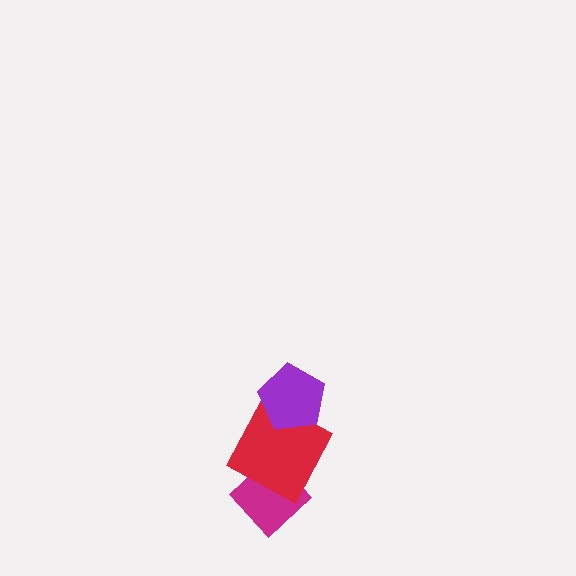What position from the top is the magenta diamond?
The magenta diamond is 3rd from the top.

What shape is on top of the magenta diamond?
The red square is on top of the magenta diamond.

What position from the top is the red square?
The red square is 2nd from the top.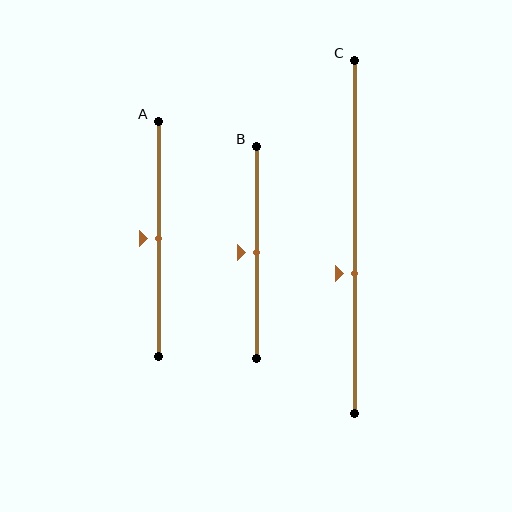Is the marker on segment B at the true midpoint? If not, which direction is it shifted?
Yes, the marker on segment B is at the true midpoint.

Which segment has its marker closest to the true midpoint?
Segment A has its marker closest to the true midpoint.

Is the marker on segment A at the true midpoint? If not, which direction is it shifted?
Yes, the marker on segment A is at the true midpoint.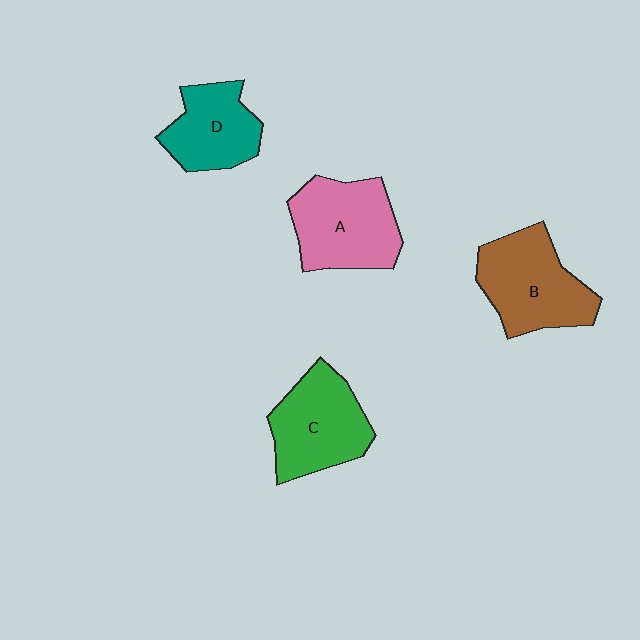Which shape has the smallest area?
Shape D (teal).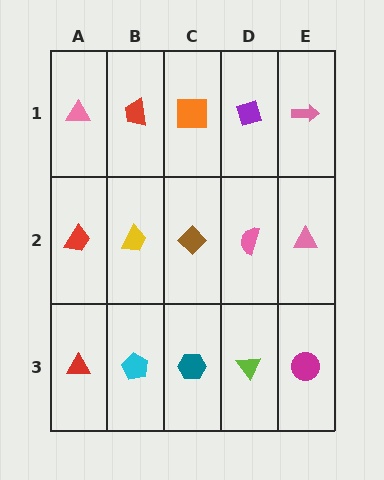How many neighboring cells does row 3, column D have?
3.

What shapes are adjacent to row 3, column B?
A yellow trapezoid (row 2, column B), a red triangle (row 3, column A), a teal hexagon (row 3, column C).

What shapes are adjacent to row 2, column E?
A pink arrow (row 1, column E), a magenta circle (row 3, column E), a pink semicircle (row 2, column D).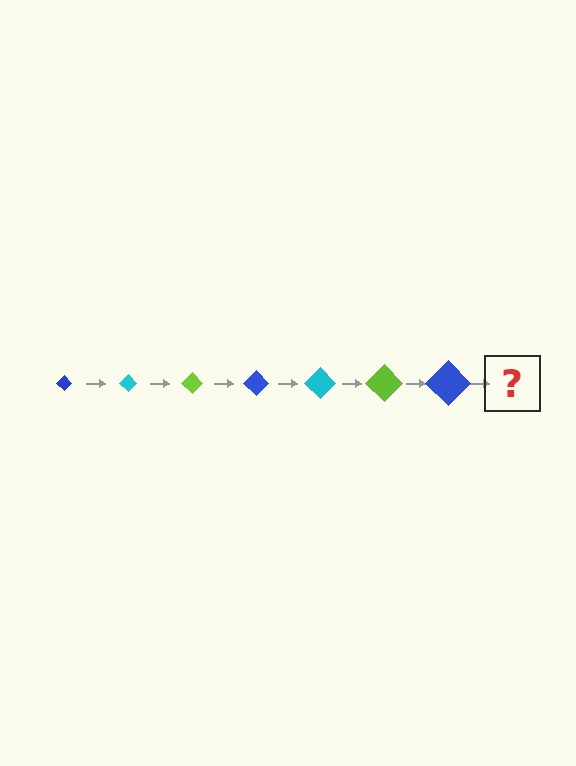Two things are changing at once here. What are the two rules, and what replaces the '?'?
The two rules are that the diamond grows larger each step and the color cycles through blue, cyan, and lime. The '?' should be a cyan diamond, larger than the previous one.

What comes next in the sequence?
The next element should be a cyan diamond, larger than the previous one.